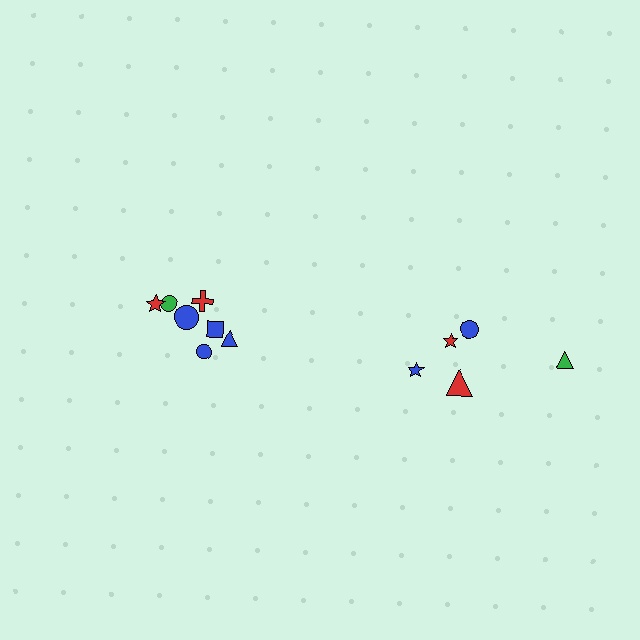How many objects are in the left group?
There are 7 objects.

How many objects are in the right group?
There are 5 objects.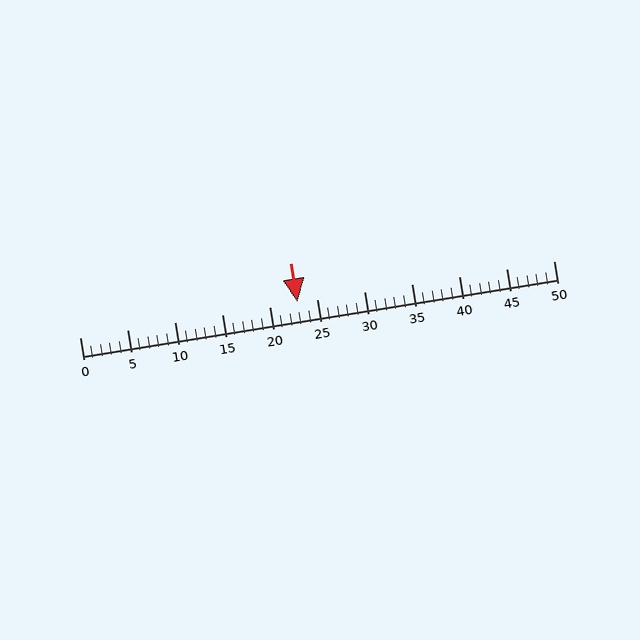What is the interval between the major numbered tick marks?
The major tick marks are spaced 5 units apart.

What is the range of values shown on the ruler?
The ruler shows values from 0 to 50.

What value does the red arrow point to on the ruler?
The red arrow points to approximately 23.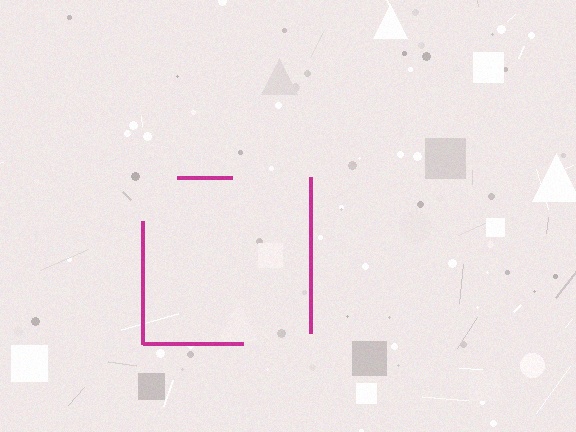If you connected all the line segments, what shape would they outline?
They would outline a square.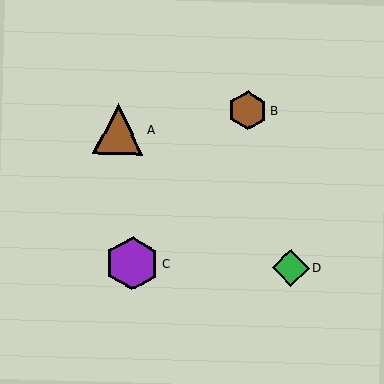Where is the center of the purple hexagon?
The center of the purple hexagon is at (132, 263).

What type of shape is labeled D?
Shape D is a green diamond.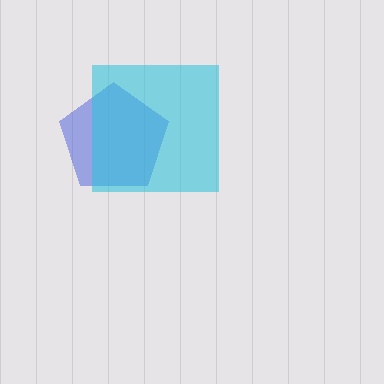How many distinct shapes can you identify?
There are 2 distinct shapes: a blue pentagon, a cyan square.